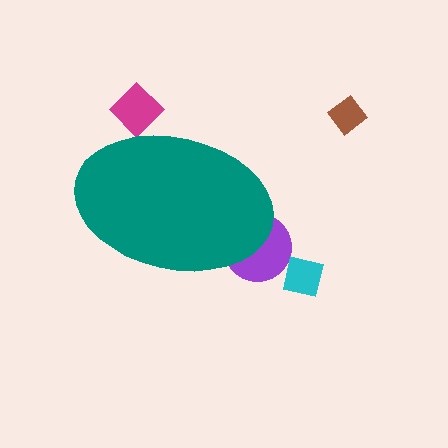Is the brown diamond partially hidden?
No, the brown diamond is fully visible.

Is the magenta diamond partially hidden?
Yes, the magenta diamond is partially hidden behind the teal ellipse.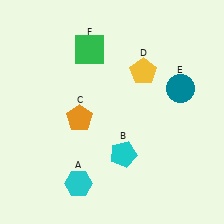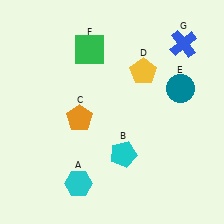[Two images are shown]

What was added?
A blue cross (G) was added in Image 2.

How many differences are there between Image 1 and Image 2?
There is 1 difference between the two images.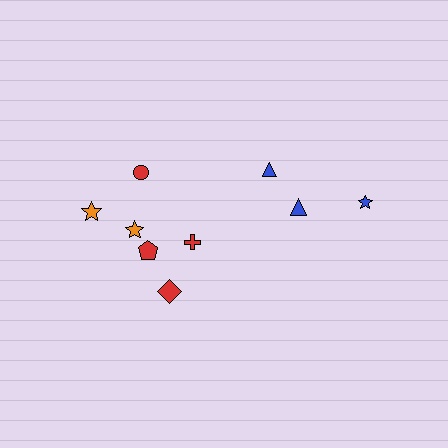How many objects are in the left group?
There are 6 objects.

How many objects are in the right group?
There are 3 objects.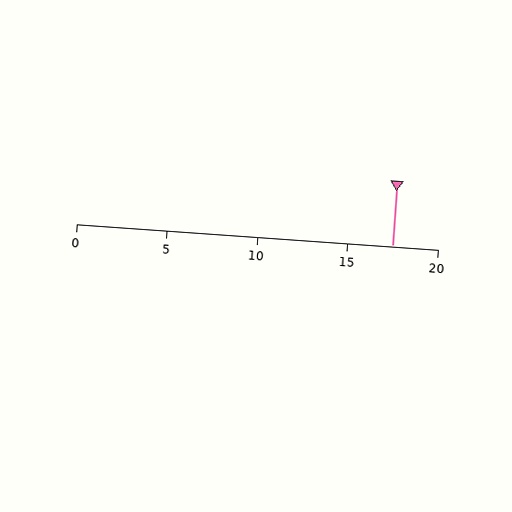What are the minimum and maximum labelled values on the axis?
The axis runs from 0 to 20.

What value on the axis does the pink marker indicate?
The marker indicates approximately 17.5.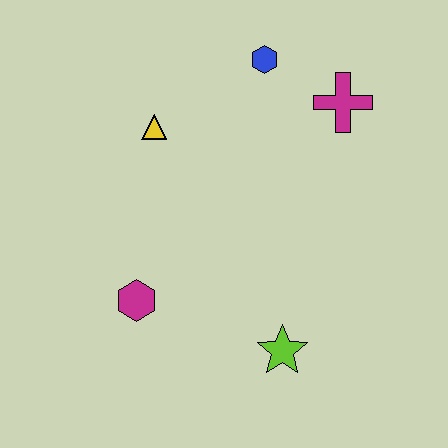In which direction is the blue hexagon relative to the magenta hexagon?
The blue hexagon is above the magenta hexagon.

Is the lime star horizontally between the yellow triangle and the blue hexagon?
No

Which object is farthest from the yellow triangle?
The lime star is farthest from the yellow triangle.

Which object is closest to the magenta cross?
The blue hexagon is closest to the magenta cross.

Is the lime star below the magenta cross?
Yes